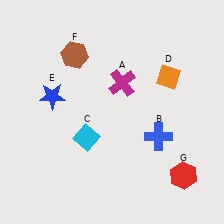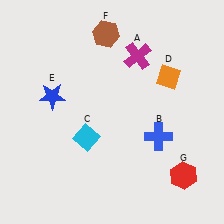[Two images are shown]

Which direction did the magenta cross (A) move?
The magenta cross (A) moved up.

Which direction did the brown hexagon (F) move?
The brown hexagon (F) moved right.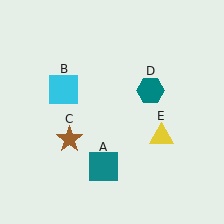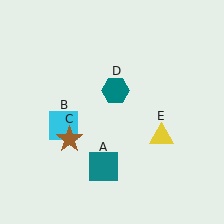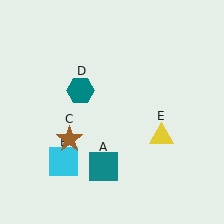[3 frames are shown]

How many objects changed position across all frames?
2 objects changed position: cyan square (object B), teal hexagon (object D).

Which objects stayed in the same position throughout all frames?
Teal square (object A) and brown star (object C) and yellow triangle (object E) remained stationary.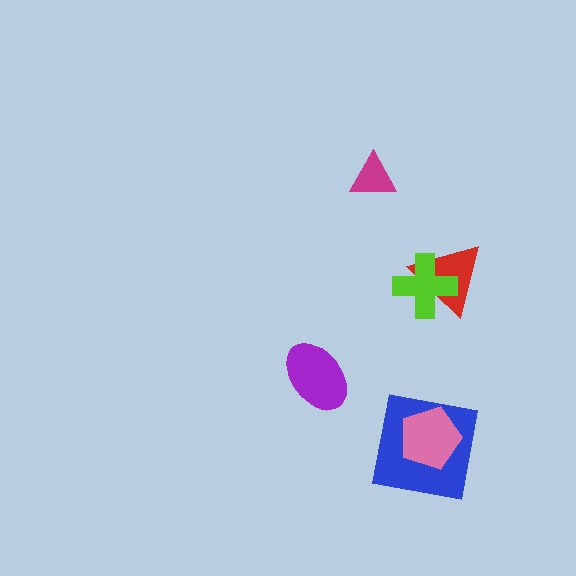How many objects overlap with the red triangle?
1 object overlaps with the red triangle.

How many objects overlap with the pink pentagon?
1 object overlaps with the pink pentagon.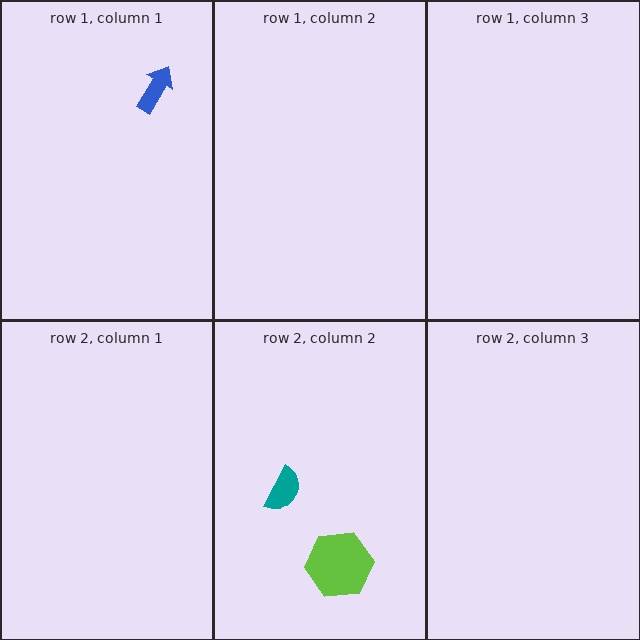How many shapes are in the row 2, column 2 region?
2.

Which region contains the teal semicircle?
The row 2, column 2 region.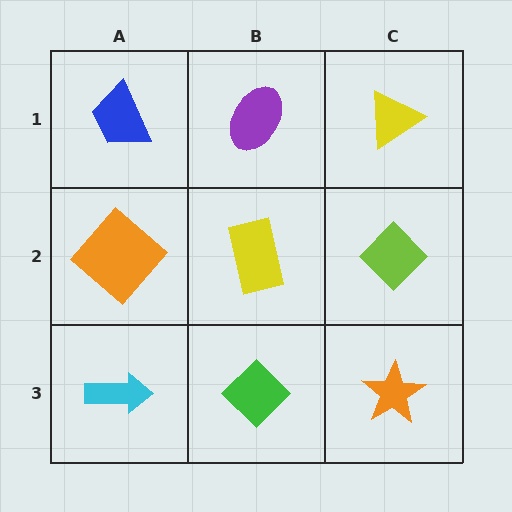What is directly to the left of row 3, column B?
A cyan arrow.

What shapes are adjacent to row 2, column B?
A purple ellipse (row 1, column B), a green diamond (row 3, column B), an orange diamond (row 2, column A), a lime diamond (row 2, column C).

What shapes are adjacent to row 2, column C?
A yellow triangle (row 1, column C), an orange star (row 3, column C), a yellow rectangle (row 2, column B).